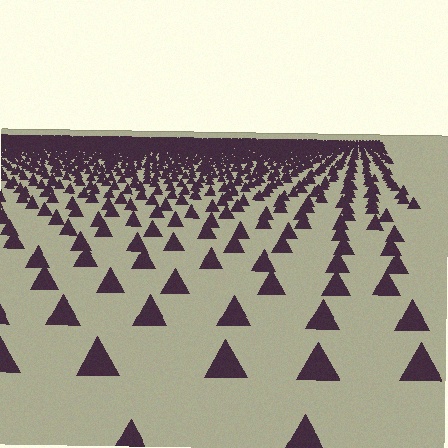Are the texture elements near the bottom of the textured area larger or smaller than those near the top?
Larger. Near the bottom, elements are closer to the viewer and appear at a bigger on-screen size.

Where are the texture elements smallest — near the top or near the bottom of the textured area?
Near the top.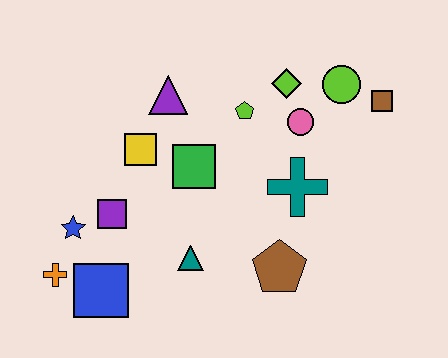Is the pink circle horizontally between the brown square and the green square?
Yes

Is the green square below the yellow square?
Yes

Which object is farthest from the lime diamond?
The orange cross is farthest from the lime diamond.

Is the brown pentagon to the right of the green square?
Yes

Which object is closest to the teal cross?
The pink circle is closest to the teal cross.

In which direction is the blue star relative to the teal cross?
The blue star is to the left of the teal cross.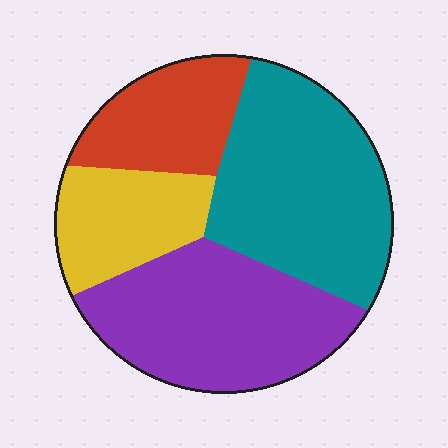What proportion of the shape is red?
Red takes up about one sixth (1/6) of the shape.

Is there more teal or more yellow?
Teal.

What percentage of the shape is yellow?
Yellow takes up about one sixth (1/6) of the shape.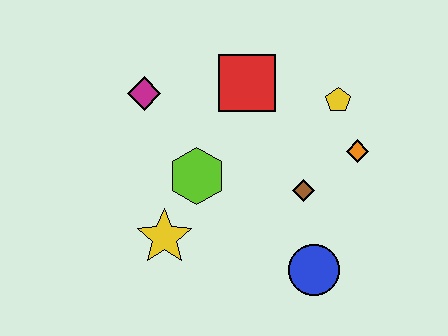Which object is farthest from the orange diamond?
The magenta diamond is farthest from the orange diamond.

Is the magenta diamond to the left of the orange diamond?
Yes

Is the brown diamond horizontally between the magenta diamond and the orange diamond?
Yes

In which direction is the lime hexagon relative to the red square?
The lime hexagon is below the red square.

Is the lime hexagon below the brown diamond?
No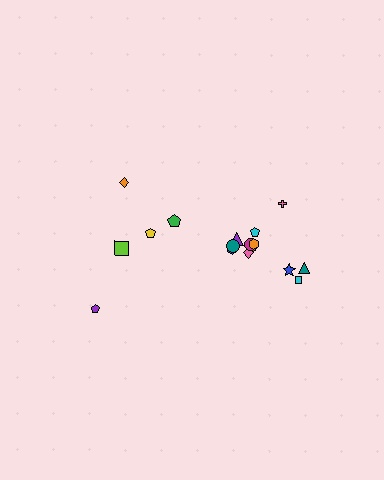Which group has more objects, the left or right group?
The right group.